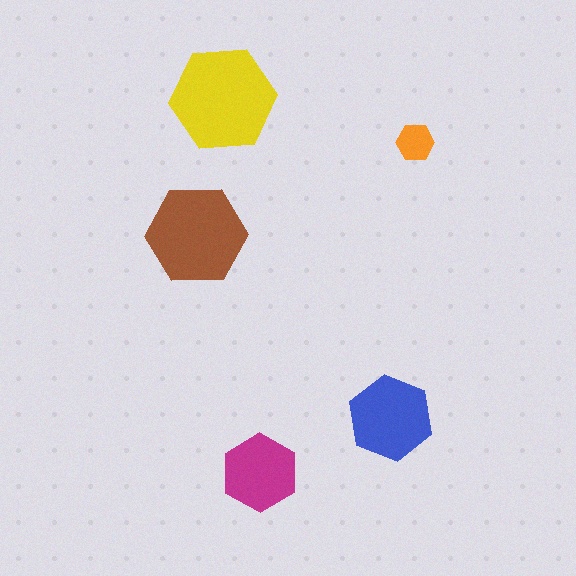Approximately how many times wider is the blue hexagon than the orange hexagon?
About 2 times wider.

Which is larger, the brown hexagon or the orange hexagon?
The brown one.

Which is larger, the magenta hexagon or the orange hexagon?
The magenta one.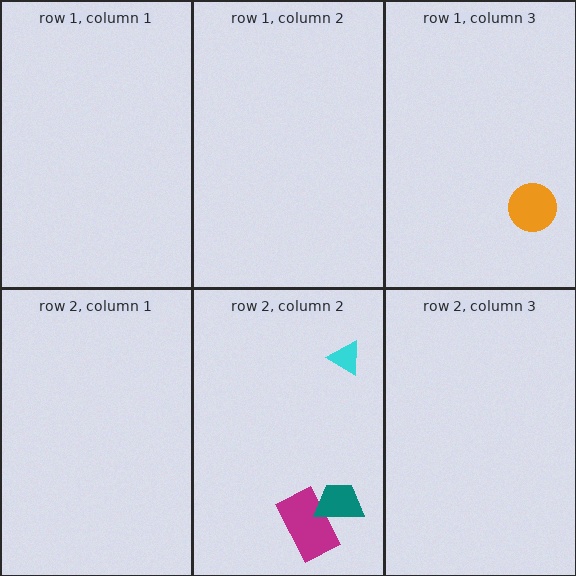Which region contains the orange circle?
The row 1, column 3 region.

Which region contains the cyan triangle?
The row 2, column 2 region.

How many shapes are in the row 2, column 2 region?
3.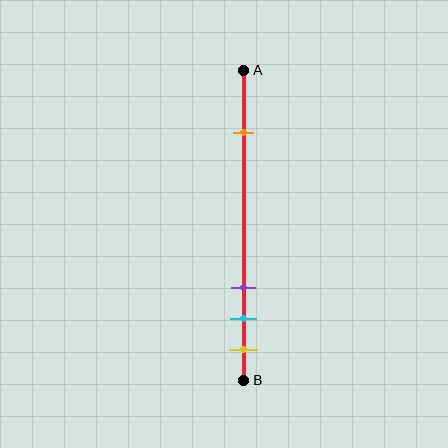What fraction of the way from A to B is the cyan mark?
The cyan mark is approximately 80% (0.8) of the way from A to B.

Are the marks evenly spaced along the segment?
No, the marks are not evenly spaced.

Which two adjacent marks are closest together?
The cyan and yellow marks are the closest adjacent pair.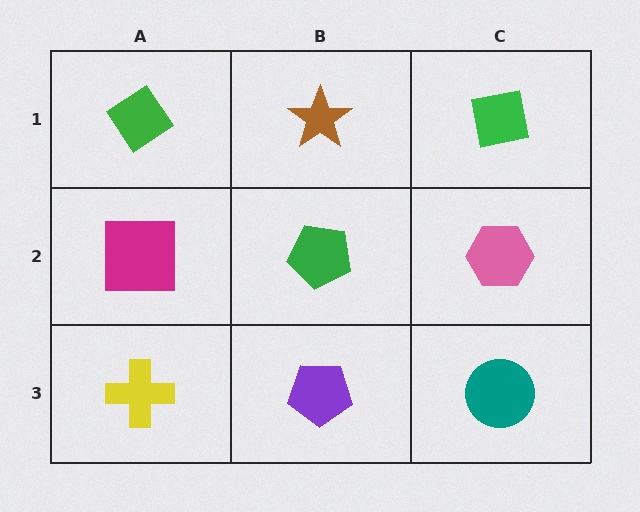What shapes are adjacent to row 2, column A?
A green diamond (row 1, column A), a yellow cross (row 3, column A), a green pentagon (row 2, column B).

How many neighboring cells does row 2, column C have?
3.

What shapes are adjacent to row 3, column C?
A pink hexagon (row 2, column C), a purple pentagon (row 3, column B).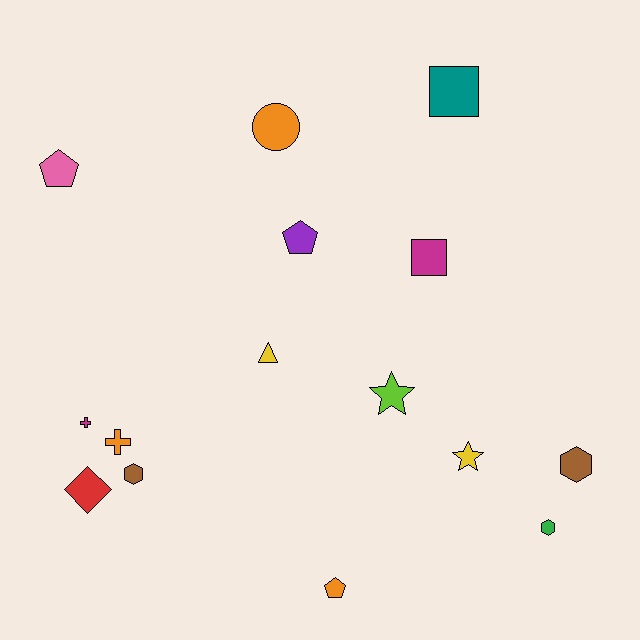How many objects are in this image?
There are 15 objects.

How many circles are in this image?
There is 1 circle.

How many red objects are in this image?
There is 1 red object.